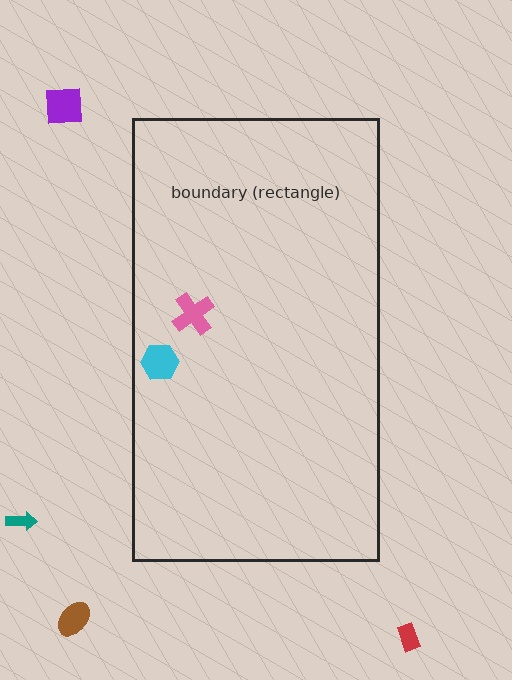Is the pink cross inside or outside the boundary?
Inside.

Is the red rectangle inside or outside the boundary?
Outside.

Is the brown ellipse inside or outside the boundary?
Outside.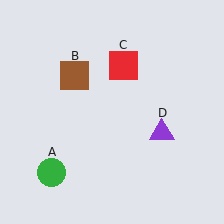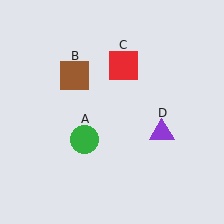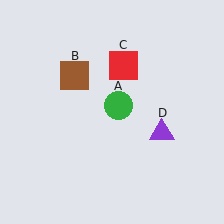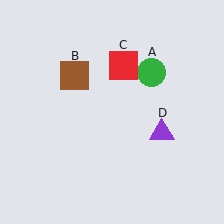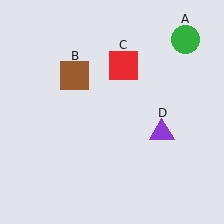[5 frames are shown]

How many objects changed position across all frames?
1 object changed position: green circle (object A).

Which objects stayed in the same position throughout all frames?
Brown square (object B) and red square (object C) and purple triangle (object D) remained stationary.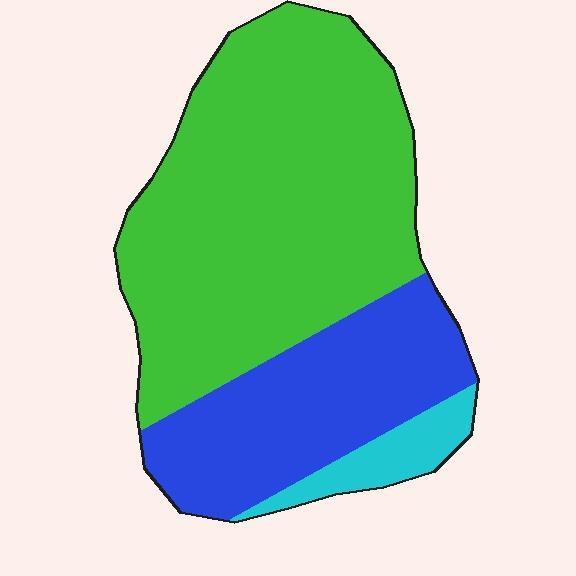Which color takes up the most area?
Green, at roughly 65%.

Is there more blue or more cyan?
Blue.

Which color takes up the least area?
Cyan, at roughly 5%.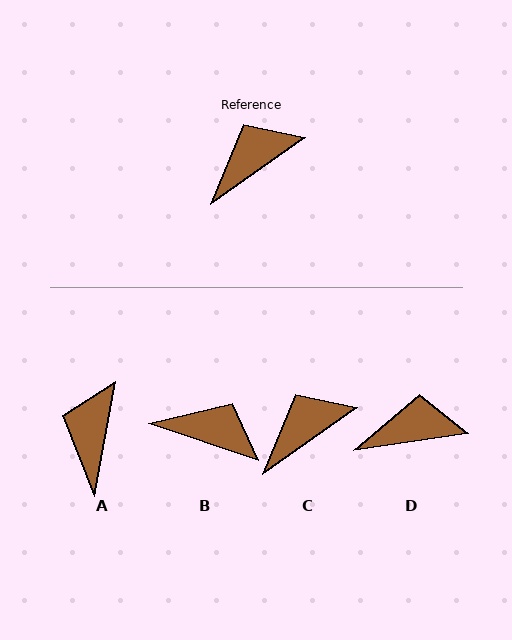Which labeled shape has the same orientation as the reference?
C.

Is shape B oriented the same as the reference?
No, it is off by about 54 degrees.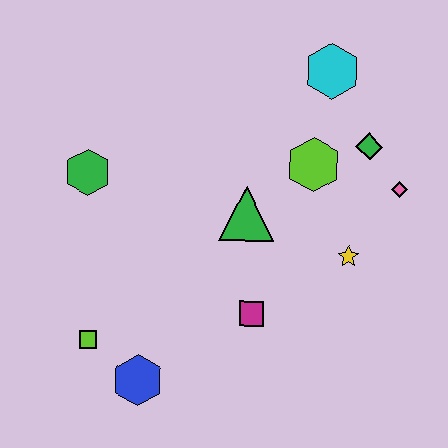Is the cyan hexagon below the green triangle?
No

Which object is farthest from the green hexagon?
The pink diamond is farthest from the green hexagon.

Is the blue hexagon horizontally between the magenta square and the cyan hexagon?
No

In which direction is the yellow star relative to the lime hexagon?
The yellow star is below the lime hexagon.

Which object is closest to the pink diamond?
The green diamond is closest to the pink diamond.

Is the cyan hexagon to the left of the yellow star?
Yes